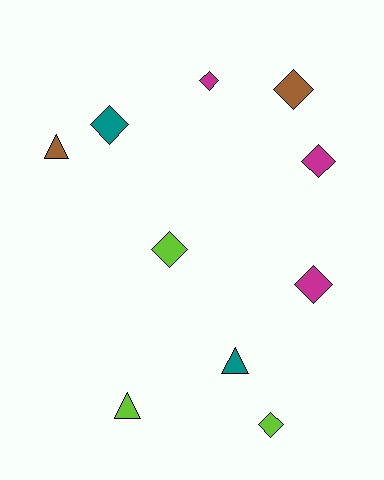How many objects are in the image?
There are 10 objects.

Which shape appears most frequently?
Diamond, with 7 objects.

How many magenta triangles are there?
There are no magenta triangles.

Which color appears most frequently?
Lime, with 3 objects.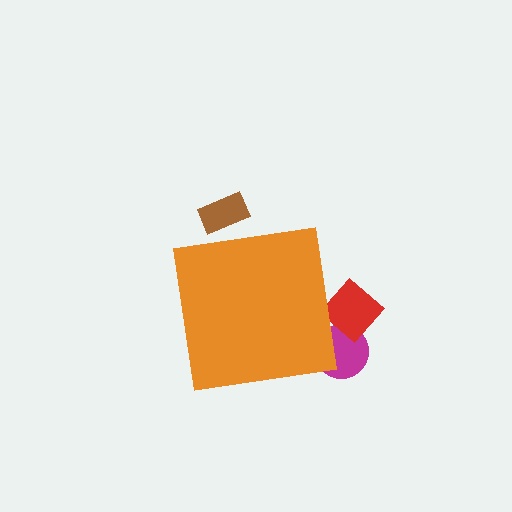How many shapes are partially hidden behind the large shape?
3 shapes are partially hidden.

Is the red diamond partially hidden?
Yes, the red diamond is partially hidden behind the orange square.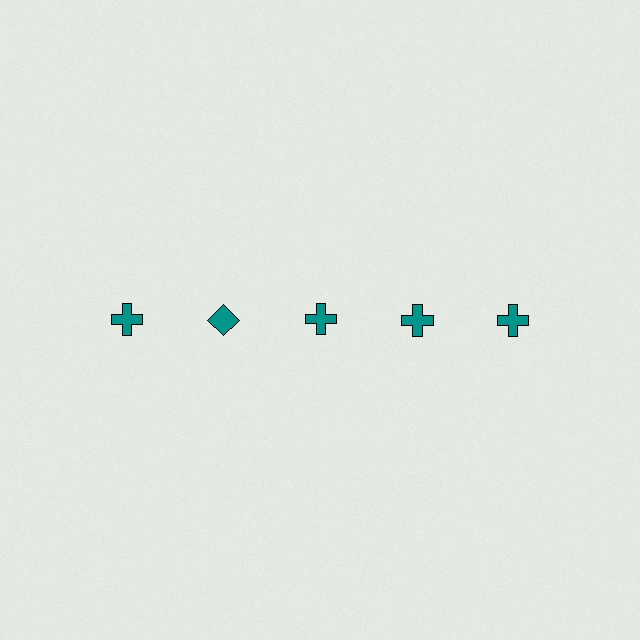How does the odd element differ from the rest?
It has a different shape: diamond instead of cross.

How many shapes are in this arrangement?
There are 5 shapes arranged in a grid pattern.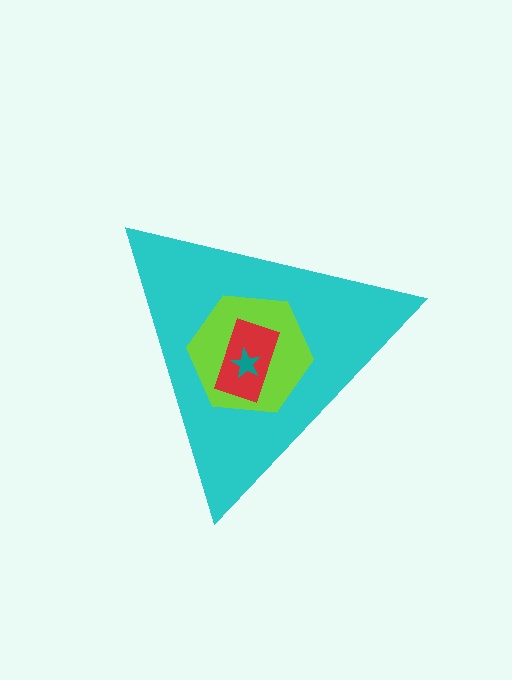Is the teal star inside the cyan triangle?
Yes.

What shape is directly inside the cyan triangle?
The lime hexagon.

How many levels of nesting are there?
4.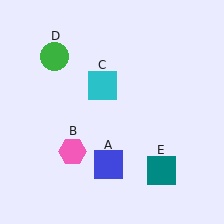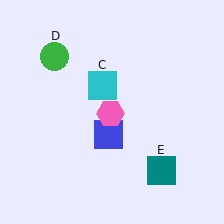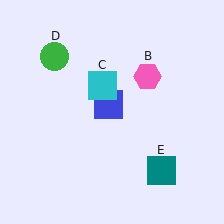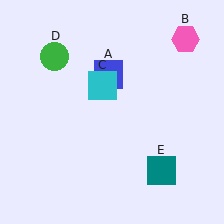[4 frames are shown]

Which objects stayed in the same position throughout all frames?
Cyan square (object C) and green circle (object D) and teal square (object E) remained stationary.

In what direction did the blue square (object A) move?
The blue square (object A) moved up.